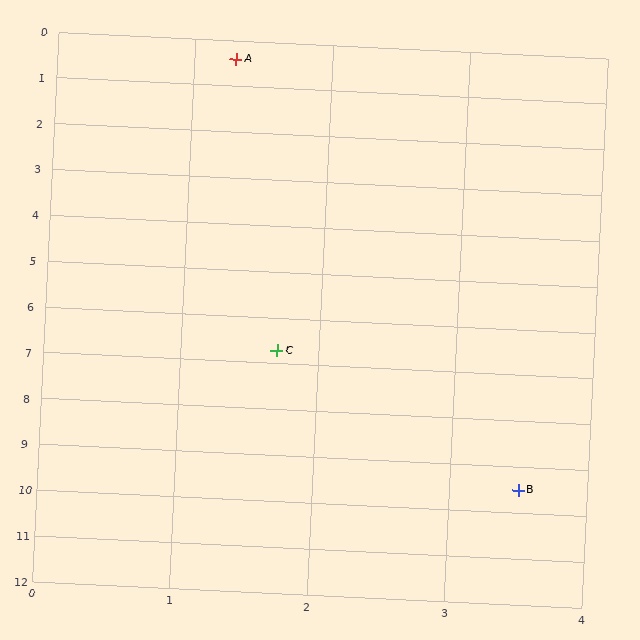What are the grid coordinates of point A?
Point A is at approximately (1.3, 0.4).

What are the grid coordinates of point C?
Point C is at approximately (1.7, 6.7).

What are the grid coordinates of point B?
Point B is at approximately (3.5, 9.5).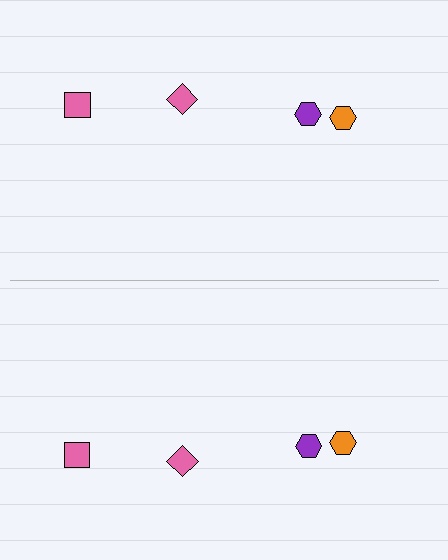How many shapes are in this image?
There are 8 shapes in this image.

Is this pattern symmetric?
Yes, this pattern has bilateral (reflection) symmetry.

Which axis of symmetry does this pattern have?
The pattern has a horizontal axis of symmetry running through the center of the image.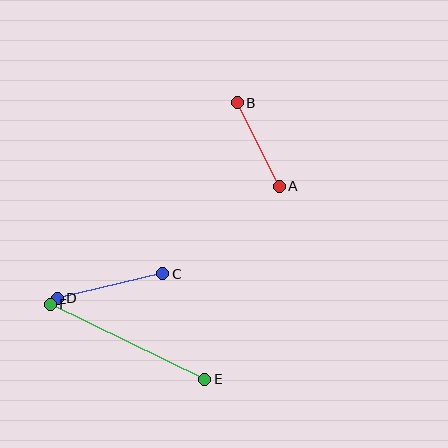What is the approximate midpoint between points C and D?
The midpoint is at approximately (110, 286) pixels.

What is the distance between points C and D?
The distance is approximately 108 pixels.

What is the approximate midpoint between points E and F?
The midpoint is at approximately (127, 342) pixels.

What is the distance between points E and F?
The distance is approximately 172 pixels.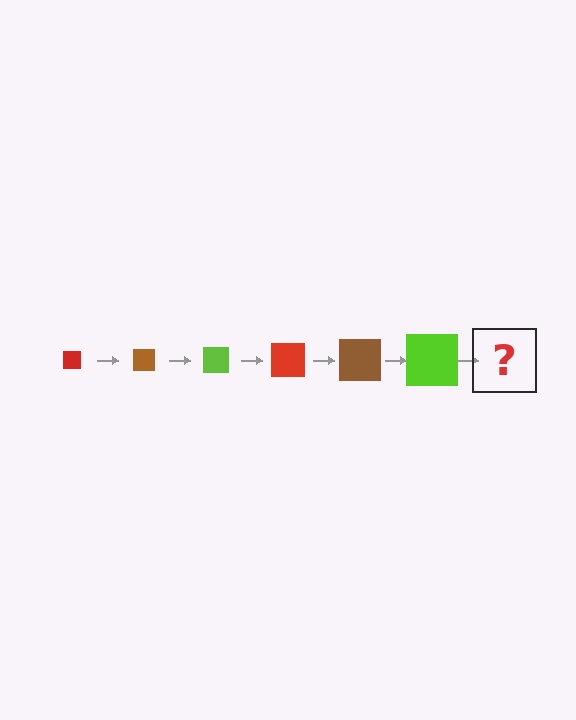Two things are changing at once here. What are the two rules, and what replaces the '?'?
The two rules are that the square grows larger each step and the color cycles through red, brown, and lime. The '?' should be a red square, larger than the previous one.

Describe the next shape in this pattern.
It should be a red square, larger than the previous one.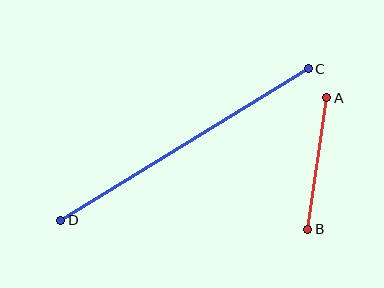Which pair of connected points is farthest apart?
Points C and D are farthest apart.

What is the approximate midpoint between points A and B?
The midpoint is at approximately (317, 163) pixels.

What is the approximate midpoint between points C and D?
The midpoint is at approximately (184, 144) pixels.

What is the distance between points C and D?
The distance is approximately 290 pixels.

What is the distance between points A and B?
The distance is approximately 133 pixels.